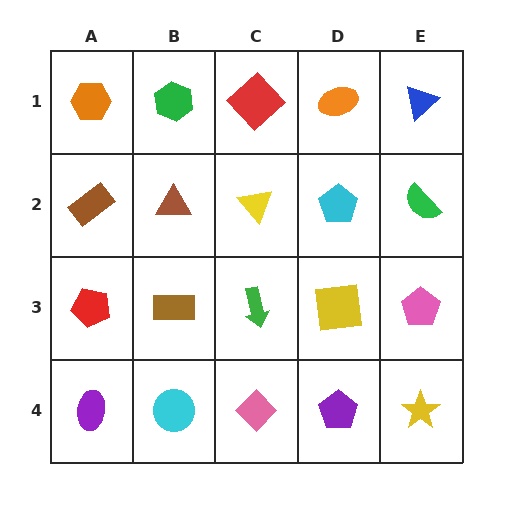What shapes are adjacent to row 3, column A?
A brown rectangle (row 2, column A), a purple ellipse (row 4, column A), a brown rectangle (row 3, column B).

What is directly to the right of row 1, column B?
A red diamond.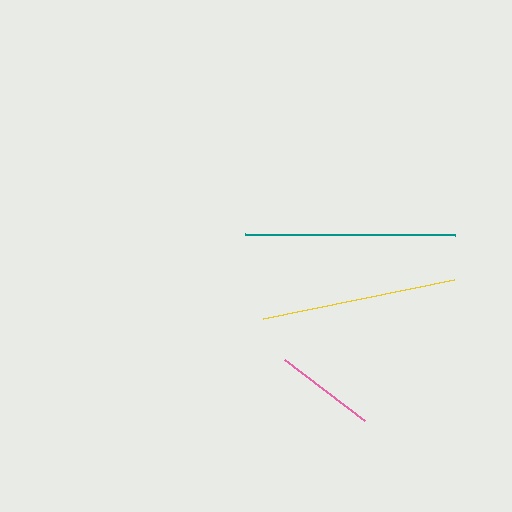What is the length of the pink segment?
The pink segment is approximately 100 pixels long.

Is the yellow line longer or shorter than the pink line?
The yellow line is longer than the pink line.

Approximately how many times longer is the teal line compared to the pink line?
The teal line is approximately 2.1 times the length of the pink line.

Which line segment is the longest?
The teal line is the longest at approximately 210 pixels.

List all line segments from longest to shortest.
From longest to shortest: teal, yellow, pink.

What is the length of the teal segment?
The teal segment is approximately 210 pixels long.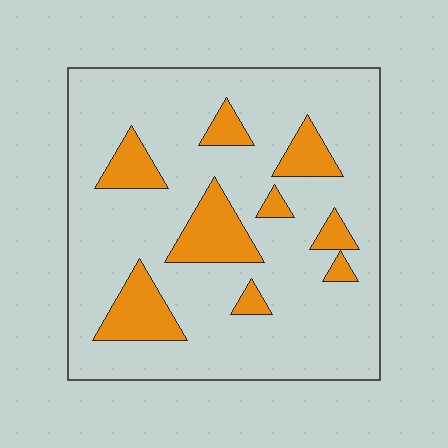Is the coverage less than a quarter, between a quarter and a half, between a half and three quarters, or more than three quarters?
Less than a quarter.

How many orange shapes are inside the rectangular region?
9.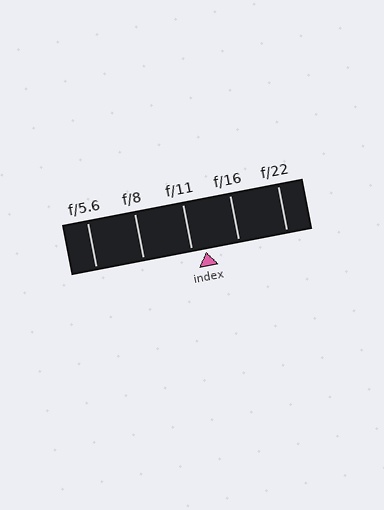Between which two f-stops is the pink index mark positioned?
The index mark is between f/11 and f/16.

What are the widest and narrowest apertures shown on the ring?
The widest aperture shown is f/5.6 and the narrowest is f/22.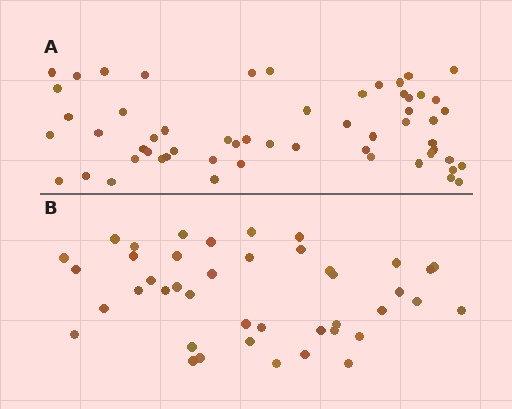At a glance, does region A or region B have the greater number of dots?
Region A (the top region) has more dots.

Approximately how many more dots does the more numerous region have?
Region A has approximately 15 more dots than region B.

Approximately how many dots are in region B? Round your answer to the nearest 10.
About 40 dots. (The exact count is 42, which rounds to 40.)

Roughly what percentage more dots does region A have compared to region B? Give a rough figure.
About 35% more.